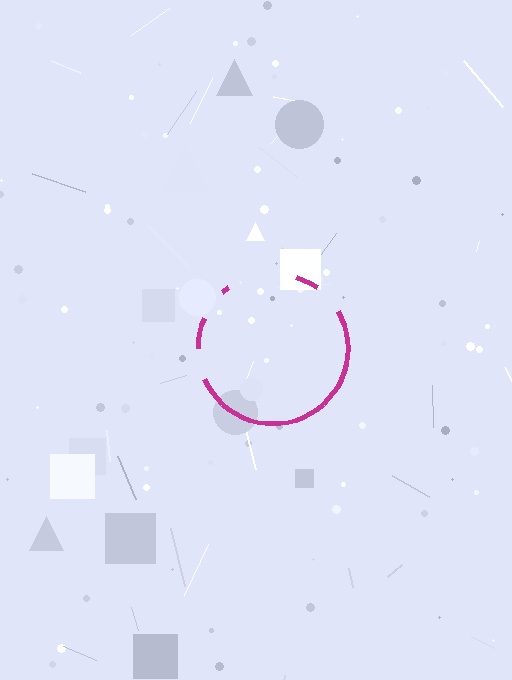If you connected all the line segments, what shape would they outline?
They would outline a circle.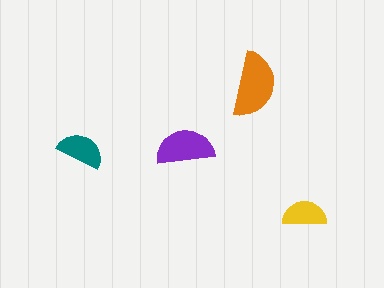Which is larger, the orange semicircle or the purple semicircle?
The orange one.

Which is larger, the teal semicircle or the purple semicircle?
The purple one.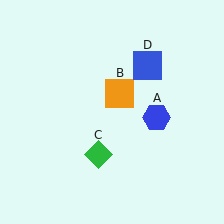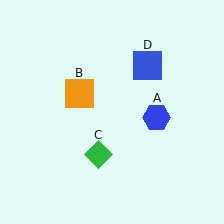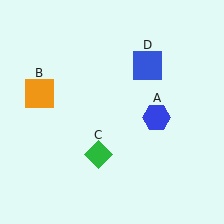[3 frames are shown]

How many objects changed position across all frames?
1 object changed position: orange square (object B).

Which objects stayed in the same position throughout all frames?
Blue hexagon (object A) and green diamond (object C) and blue square (object D) remained stationary.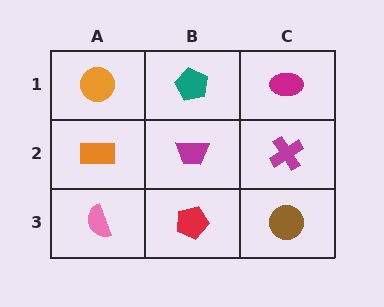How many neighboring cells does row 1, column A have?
2.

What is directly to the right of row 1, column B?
A magenta ellipse.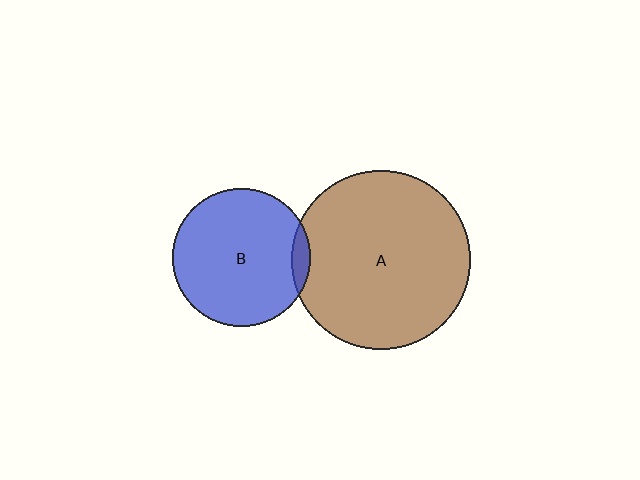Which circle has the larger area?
Circle A (brown).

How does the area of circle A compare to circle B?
Approximately 1.7 times.